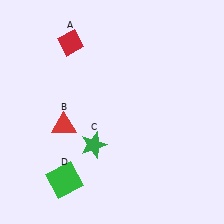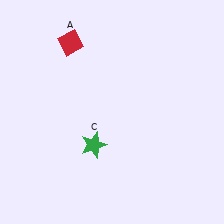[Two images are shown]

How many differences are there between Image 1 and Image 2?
There are 2 differences between the two images.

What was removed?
The green square (D), the red triangle (B) were removed in Image 2.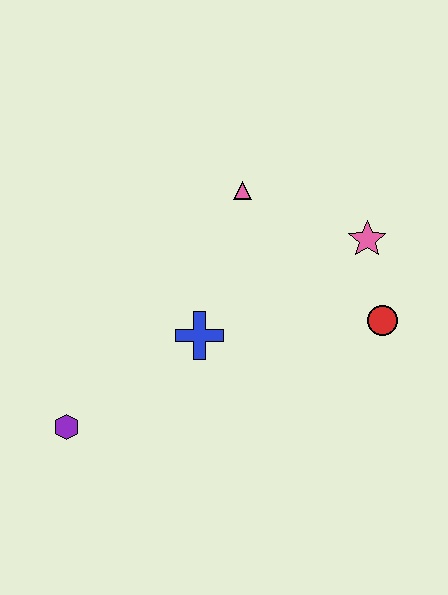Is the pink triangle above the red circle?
Yes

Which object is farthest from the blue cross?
The pink star is farthest from the blue cross.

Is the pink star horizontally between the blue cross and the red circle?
Yes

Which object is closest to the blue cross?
The pink triangle is closest to the blue cross.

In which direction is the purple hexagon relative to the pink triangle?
The purple hexagon is below the pink triangle.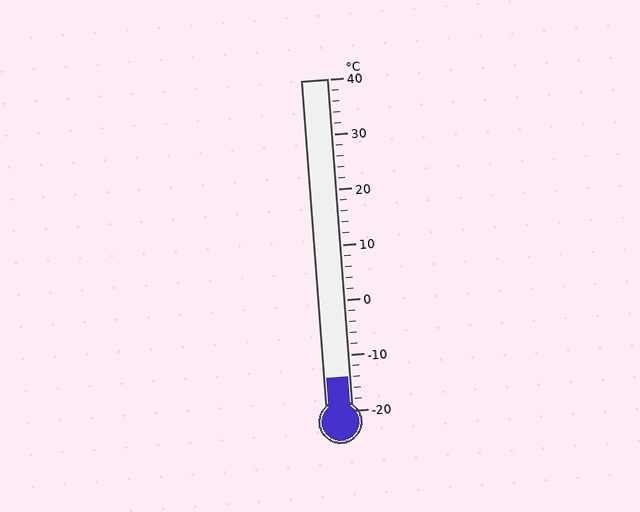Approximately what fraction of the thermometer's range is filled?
The thermometer is filled to approximately 10% of its range.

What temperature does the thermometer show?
The thermometer shows approximately -14°C.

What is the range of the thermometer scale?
The thermometer scale ranges from -20°C to 40°C.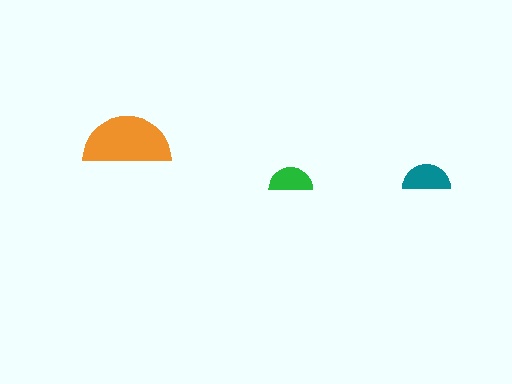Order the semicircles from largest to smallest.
the orange one, the teal one, the green one.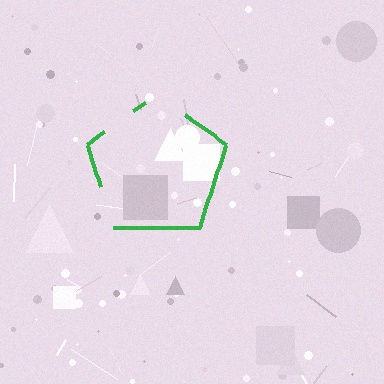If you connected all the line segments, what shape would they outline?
They would outline a pentagon.